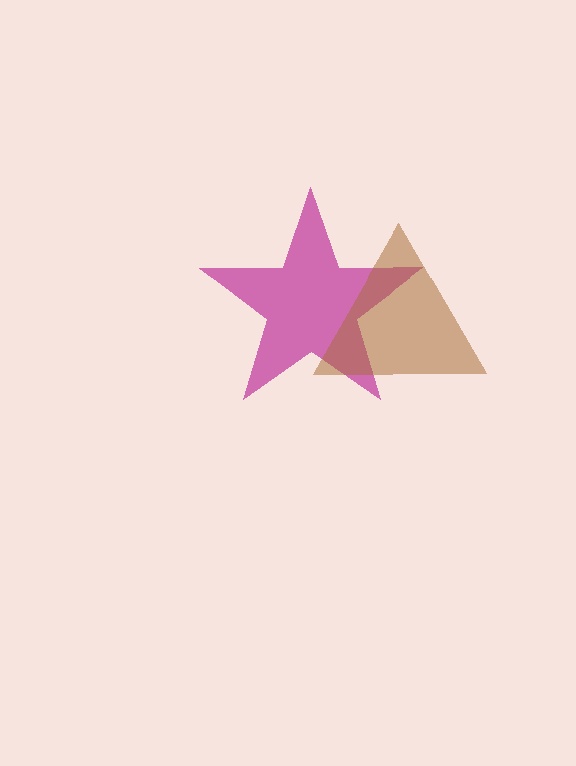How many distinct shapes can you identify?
There are 2 distinct shapes: a magenta star, a brown triangle.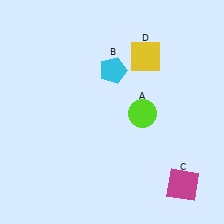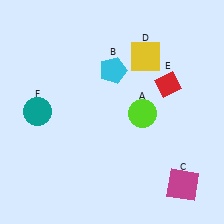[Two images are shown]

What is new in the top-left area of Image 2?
A teal circle (F) was added in the top-left area of Image 2.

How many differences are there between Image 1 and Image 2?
There are 2 differences between the two images.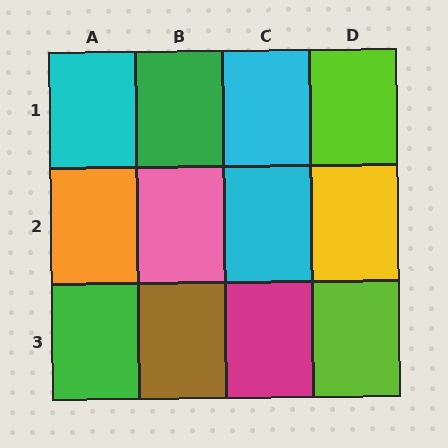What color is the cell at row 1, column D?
Lime.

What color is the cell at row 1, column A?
Cyan.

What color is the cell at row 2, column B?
Pink.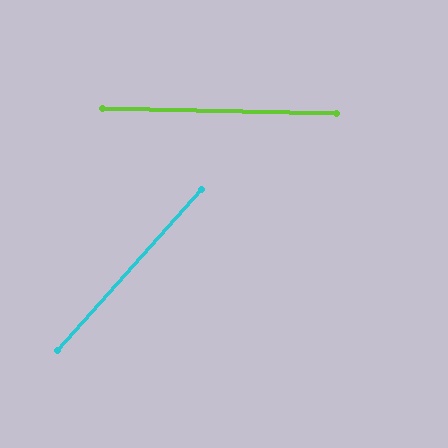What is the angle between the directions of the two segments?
Approximately 49 degrees.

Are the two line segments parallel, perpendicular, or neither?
Neither parallel nor perpendicular — they differ by about 49°.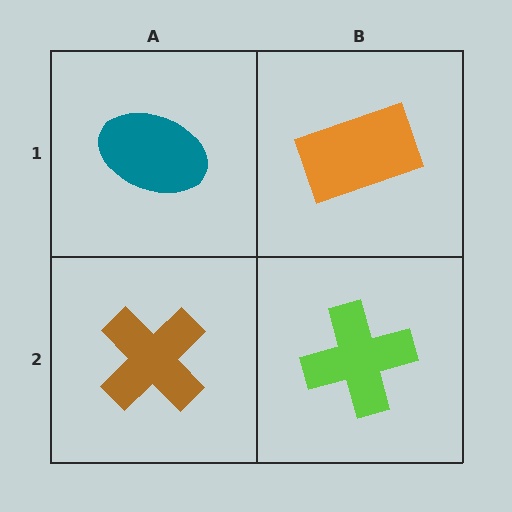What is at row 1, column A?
A teal ellipse.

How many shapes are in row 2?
2 shapes.